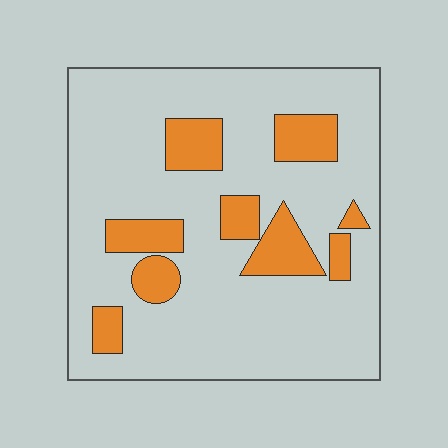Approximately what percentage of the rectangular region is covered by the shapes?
Approximately 20%.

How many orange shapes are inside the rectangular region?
9.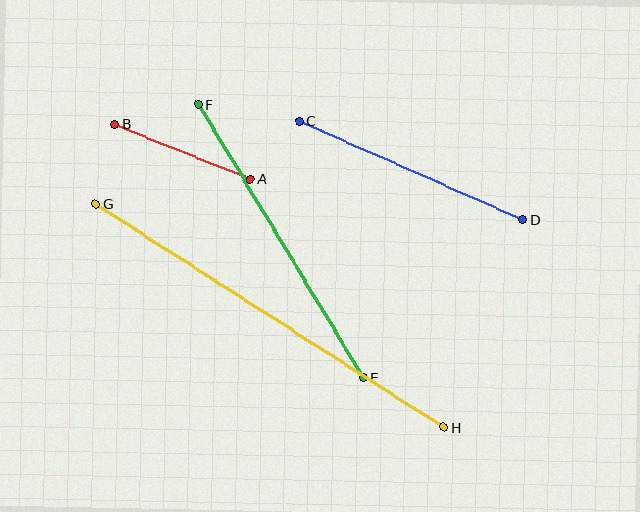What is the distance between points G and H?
The distance is approximately 413 pixels.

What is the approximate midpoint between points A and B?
The midpoint is at approximately (182, 151) pixels.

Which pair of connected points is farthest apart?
Points G and H are farthest apart.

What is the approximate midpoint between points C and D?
The midpoint is at approximately (411, 170) pixels.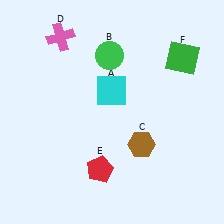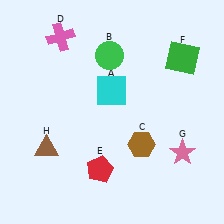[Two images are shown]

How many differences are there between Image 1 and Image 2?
There are 2 differences between the two images.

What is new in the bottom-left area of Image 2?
A brown triangle (H) was added in the bottom-left area of Image 2.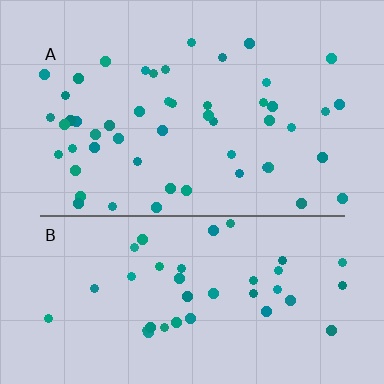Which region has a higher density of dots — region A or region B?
A (the top).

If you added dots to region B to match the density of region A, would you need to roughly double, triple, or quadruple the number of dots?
Approximately double.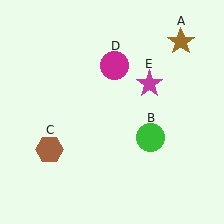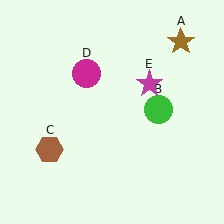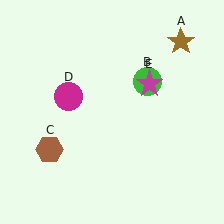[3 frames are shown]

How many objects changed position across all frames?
2 objects changed position: green circle (object B), magenta circle (object D).